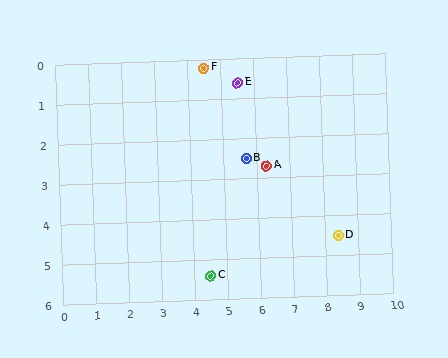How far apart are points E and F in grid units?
Points E and F are about 1.1 grid units apart.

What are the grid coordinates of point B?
Point B is at approximately (5.7, 2.5).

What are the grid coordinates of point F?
Point F is at approximately (4.5, 0.2).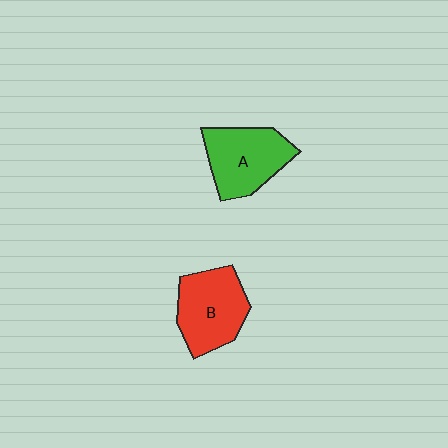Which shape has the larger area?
Shape B (red).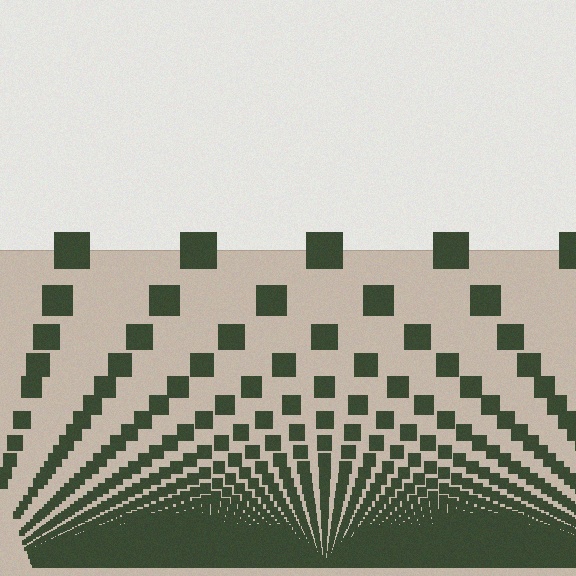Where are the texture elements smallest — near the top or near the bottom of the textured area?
Near the bottom.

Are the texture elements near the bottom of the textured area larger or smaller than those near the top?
Smaller. The gradient is inverted — elements near the bottom are smaller and denser.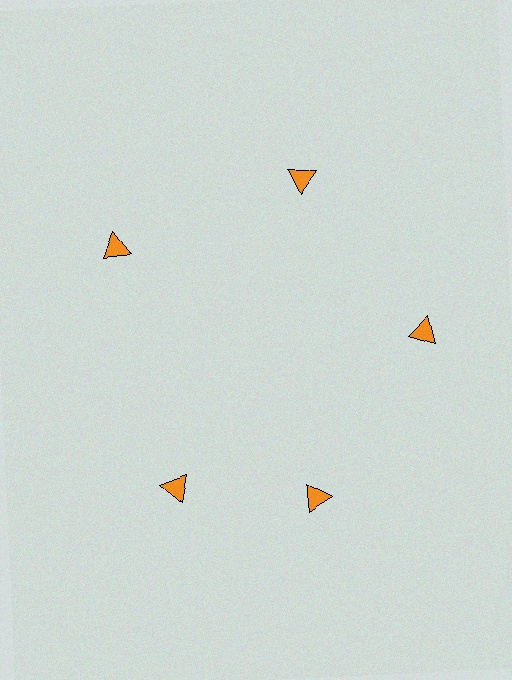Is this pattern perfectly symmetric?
No. The 5 orange triangles are arranged in a ring, but one element near the 8 o'clock position is rotated out of alignment along the ring, breaking the 5-fold rotational symmetry.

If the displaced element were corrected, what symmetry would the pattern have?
It would have 5-fold rotational symmetry — the pattern would map onto itself every 72 degrees.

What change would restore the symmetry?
The symmetry would be restored by rotating it back into even spacing with its neighbors so that all 5 triangles sit at equal angles and equal distance from the center.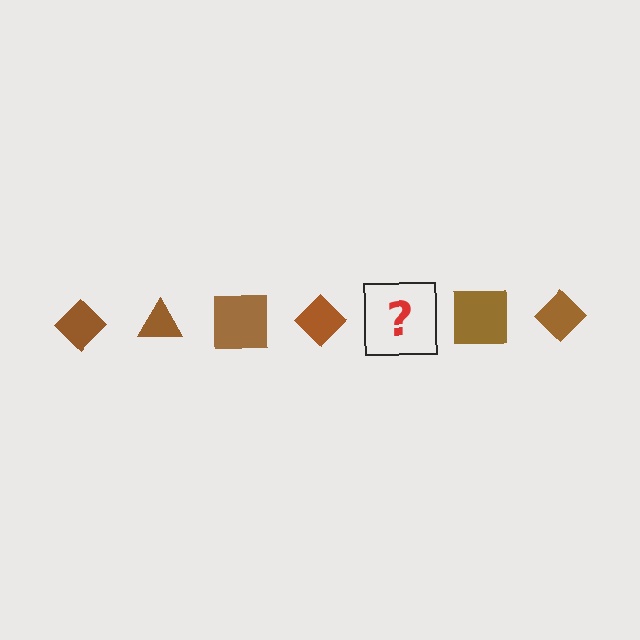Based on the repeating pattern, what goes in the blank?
The blank should be a brown triangle.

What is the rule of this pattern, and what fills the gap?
The rule is that the pattern cycles through diamond, triangle, square shapes in brown. The gap should be filled with a brown triangle.